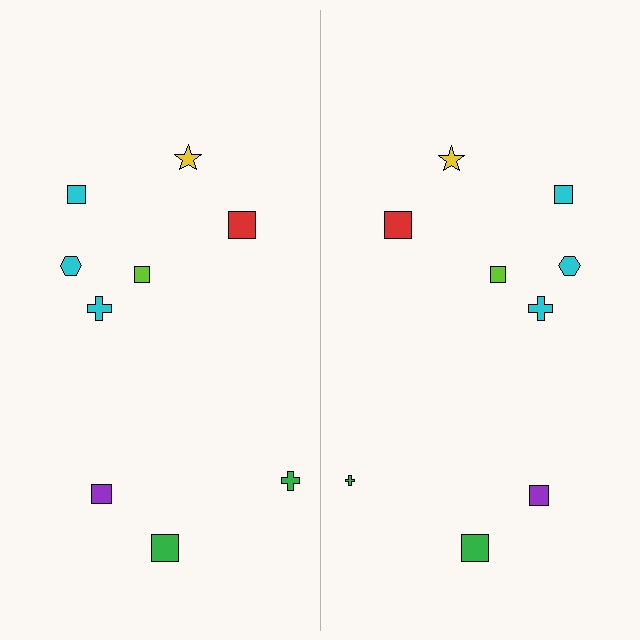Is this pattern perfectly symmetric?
No, the pattern is not perfectly symmetric. The green cross on the right side has a different size than its mirror counterpart.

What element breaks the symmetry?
The green cross on the right side has a different size than its mirror counterpart.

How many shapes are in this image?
There are 18 shapes in this image.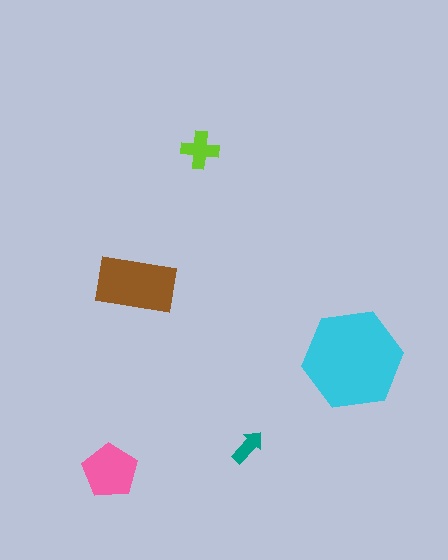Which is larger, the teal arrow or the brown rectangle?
The brown rectangle.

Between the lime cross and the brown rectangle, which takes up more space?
The brown rectangle.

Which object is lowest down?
The pink pentagon is bottommost.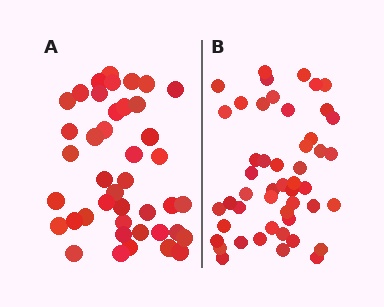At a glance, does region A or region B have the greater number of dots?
Region B (the right region) has more dots.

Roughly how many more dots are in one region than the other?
Region B has roughly 8 or so more dots than region A.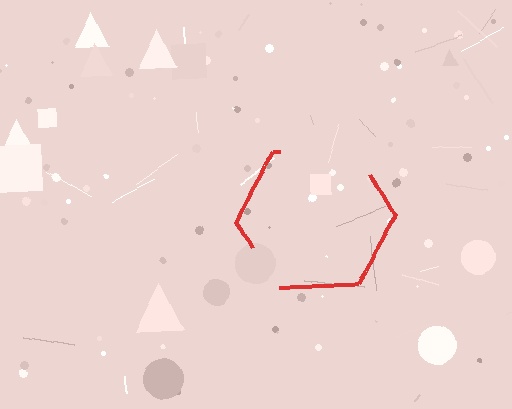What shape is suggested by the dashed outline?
The dashed outline suggests a hexagon.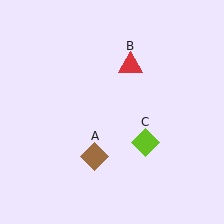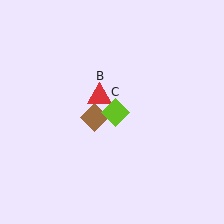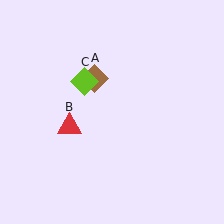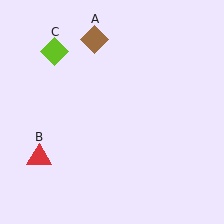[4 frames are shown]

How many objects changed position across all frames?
3 objects changed position: brown diamond (object A), red triangle (object B), lime diamond (object C).